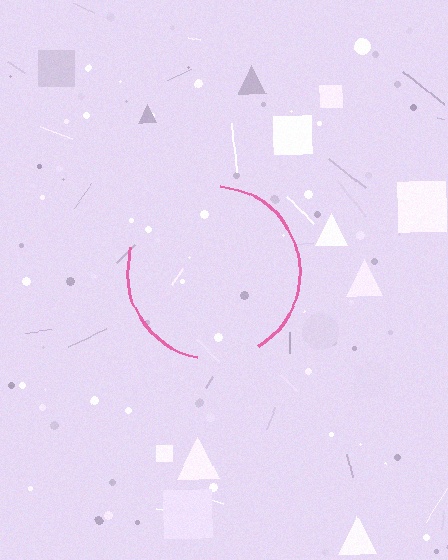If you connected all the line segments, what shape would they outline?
They would outline a circle.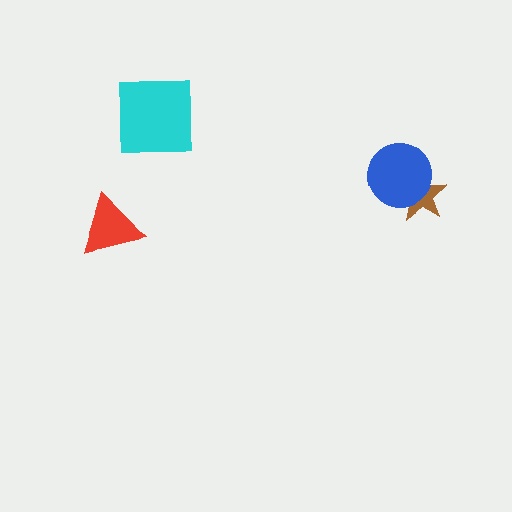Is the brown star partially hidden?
Yes, it is partially covered by another shape.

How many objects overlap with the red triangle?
0 objects overlap with the red triangle.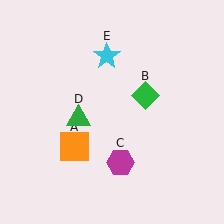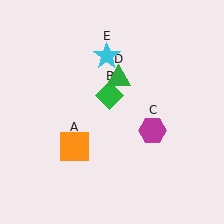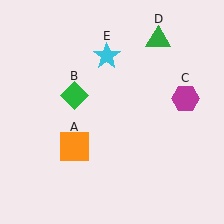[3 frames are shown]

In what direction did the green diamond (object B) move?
The green diamond (object B) moved left.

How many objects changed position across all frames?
3 objects changed position: green diamond (object B), magenta hexagon (object C), green triangle (object D).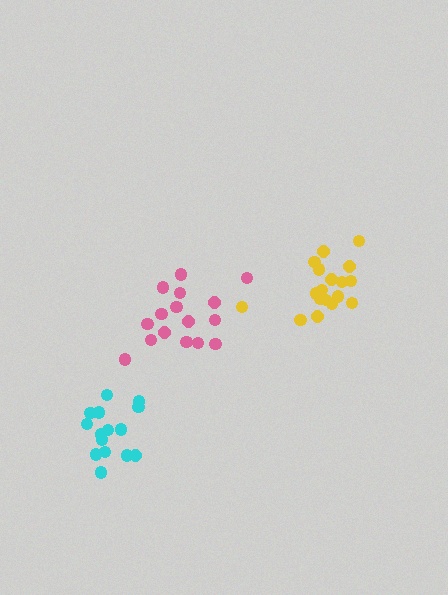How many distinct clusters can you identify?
There are 3 distinct clusters.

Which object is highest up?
The yellow cluster is topmost.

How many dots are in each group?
Group 1: 16 dots, Group 2: 19 dots, Group 3: 15 dots (50 total).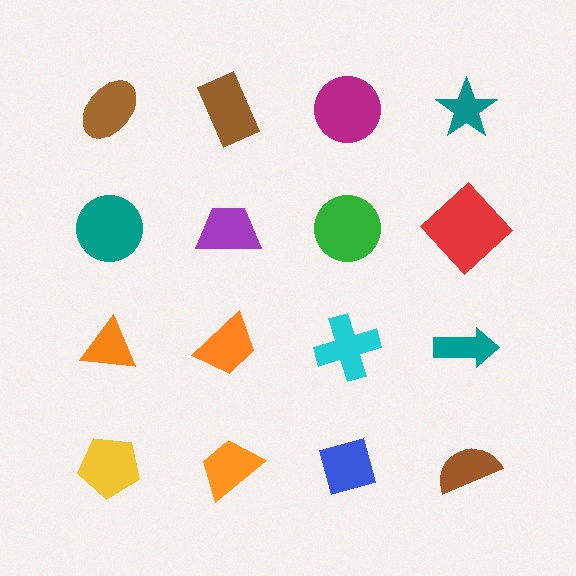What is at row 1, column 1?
A brown ellipse.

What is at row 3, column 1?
An orange triangle.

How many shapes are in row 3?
4 shapes.